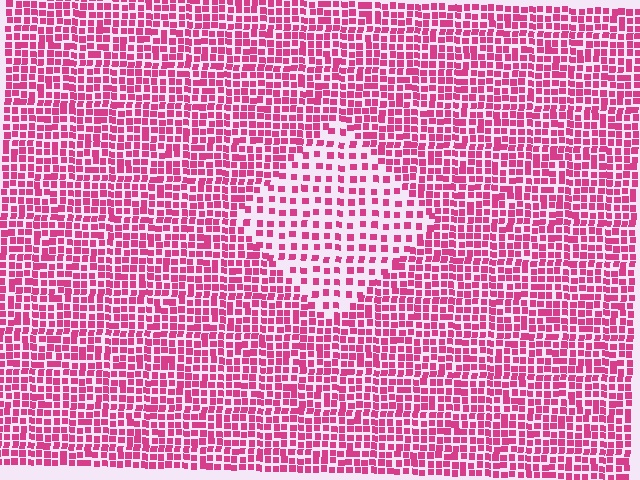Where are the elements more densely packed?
The elements are more densely packed outside the diamond boundary.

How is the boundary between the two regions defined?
The boundary is defined by a change in element density (approximately 2.0x ratio). All elements are the same color, size, and shape.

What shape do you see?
I see a diamond.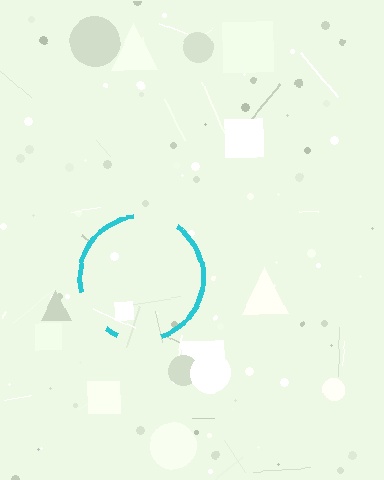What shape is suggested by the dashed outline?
The dashed outline suggests a circle.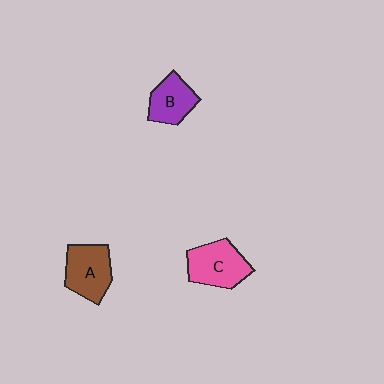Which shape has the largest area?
Shape C (pink).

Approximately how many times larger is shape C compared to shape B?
Approximately 1.3 times.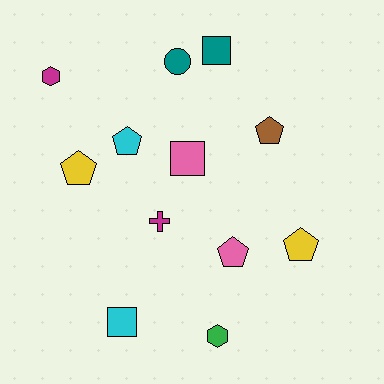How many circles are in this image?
There is 1 circle.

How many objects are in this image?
There are 12 objects.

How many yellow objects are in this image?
There are 2 yellow objects.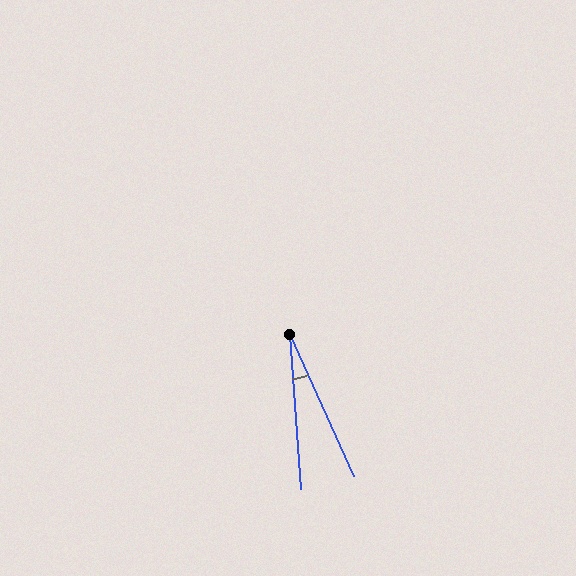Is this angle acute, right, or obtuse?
It is acute.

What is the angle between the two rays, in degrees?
Approximately 20 degrees.